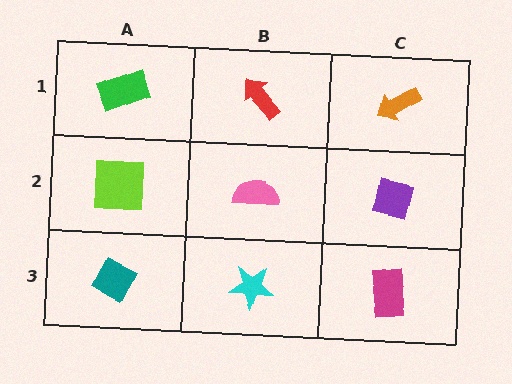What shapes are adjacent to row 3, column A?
A lime square (row 2, column A), a cyan star (row 3, column B).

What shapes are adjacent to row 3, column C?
A purple square (row 2, column C), a cyan star (row 3, column B).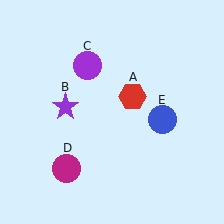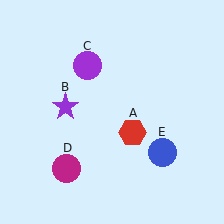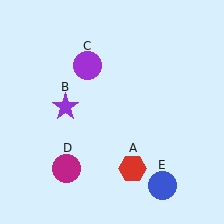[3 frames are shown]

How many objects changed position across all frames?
2 objects changed position: red hexagon (object A), blue circle (object E).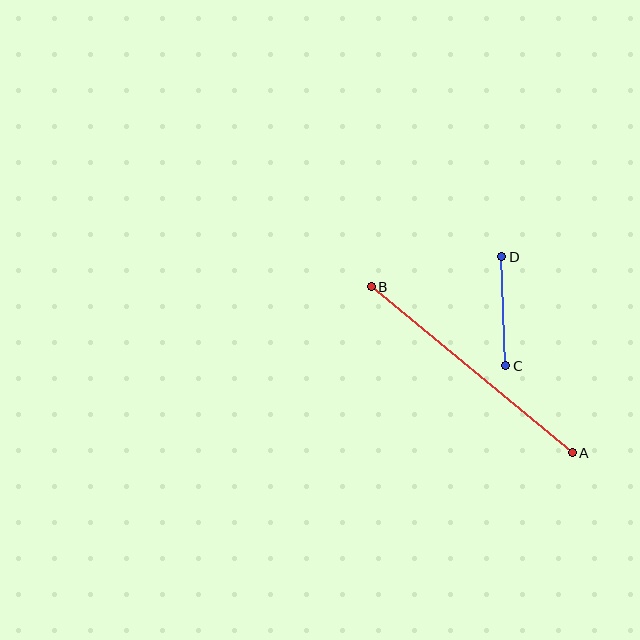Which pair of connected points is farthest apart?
Points A and B are farthest apart.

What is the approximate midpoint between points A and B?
The midpoint is at approximately (472, 370) pixels.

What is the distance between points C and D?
The distance is approximately 109 pixels.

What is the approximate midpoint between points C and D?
The midpoint is at approximately (504, 311) pixels.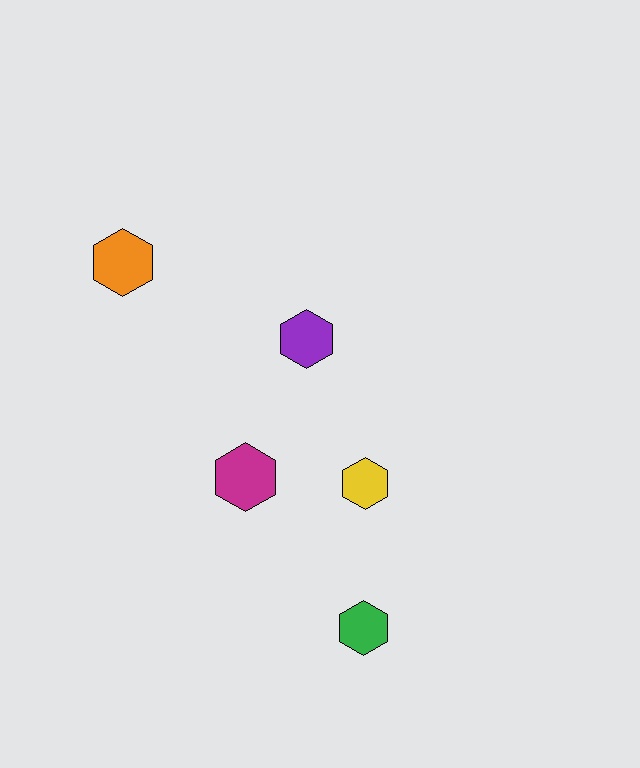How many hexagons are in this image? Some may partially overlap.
There are 5 hexagons.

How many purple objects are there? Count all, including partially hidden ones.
There is 1 purple object.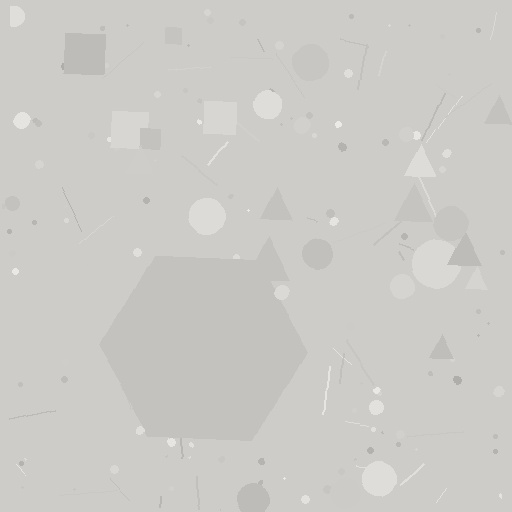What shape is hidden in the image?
A hexagon is hidden in the image.